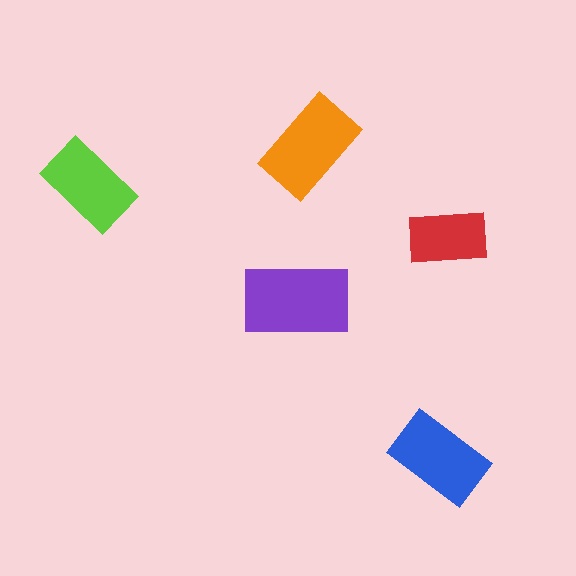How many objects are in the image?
There are 5 objects in the image.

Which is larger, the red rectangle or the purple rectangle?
The purple one.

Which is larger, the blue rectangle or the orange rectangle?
The orange one.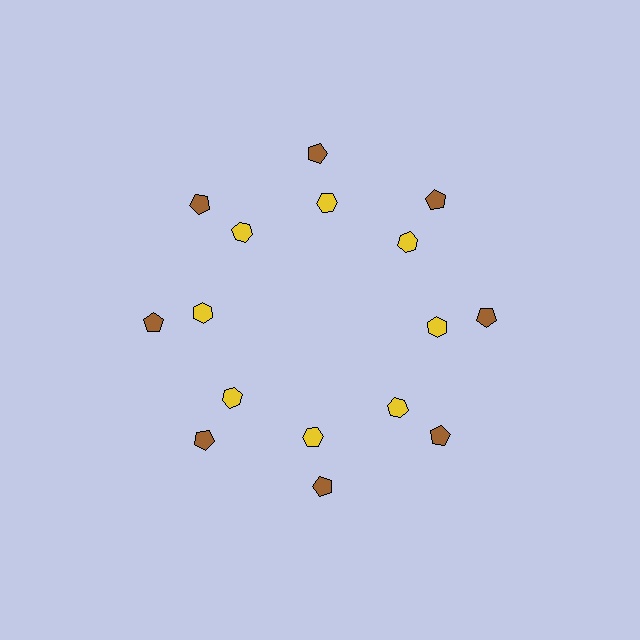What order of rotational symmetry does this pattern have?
This pattern has 8-fold rotational symmetry.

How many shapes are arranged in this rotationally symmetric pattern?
There are 16 shapes, arranged in 8 groups of 2.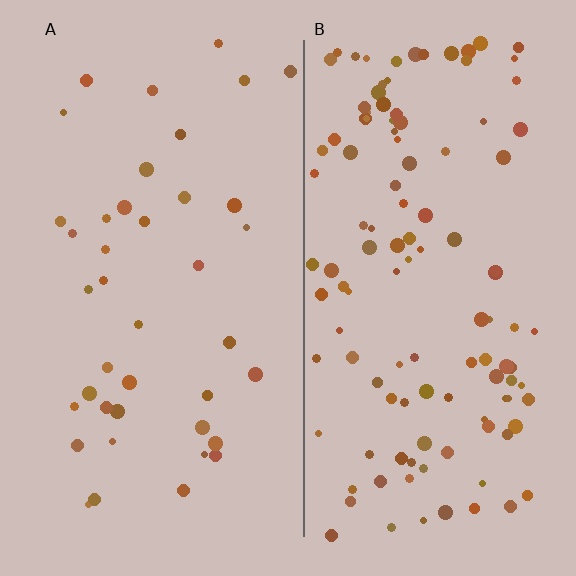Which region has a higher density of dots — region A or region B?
B (the right).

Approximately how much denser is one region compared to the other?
Approximately 3.0× — region B over region A.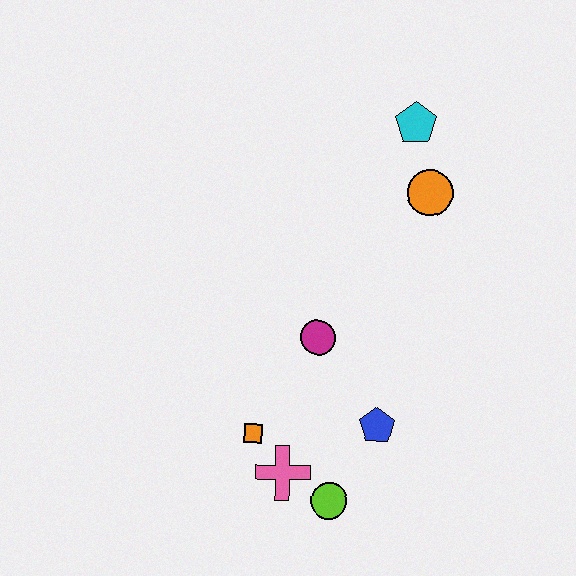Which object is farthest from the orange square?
The cyan pentagon is farthest from the orange square.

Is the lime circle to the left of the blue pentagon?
Yes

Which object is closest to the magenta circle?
The blue pentagon is closest to the magenta circle.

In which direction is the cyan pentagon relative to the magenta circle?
The cyan pentagon is above the magenta circle.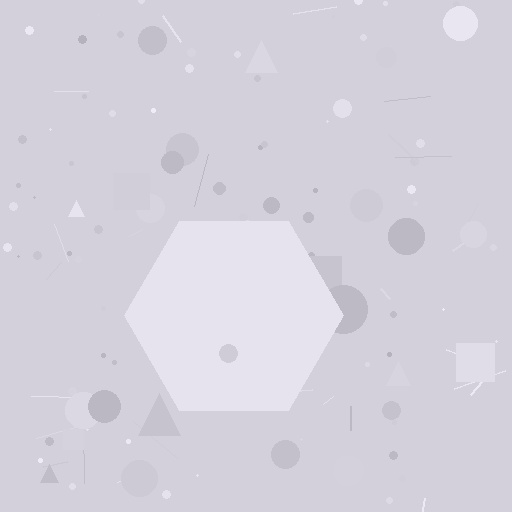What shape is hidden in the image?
A hexagon is hidden in the image.